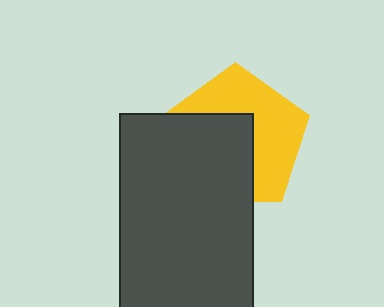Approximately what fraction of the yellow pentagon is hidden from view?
Roughly 48% of the yellow pentagon is hidden behind the dark gray rectangle.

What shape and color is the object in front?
The object in front is a dark gray rectangle.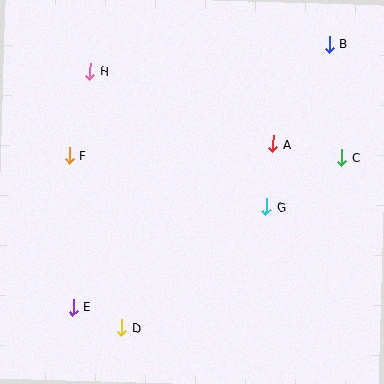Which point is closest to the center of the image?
Point G at (266, 207) is closest to the center.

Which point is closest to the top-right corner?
Point B is closest to the top-right corner.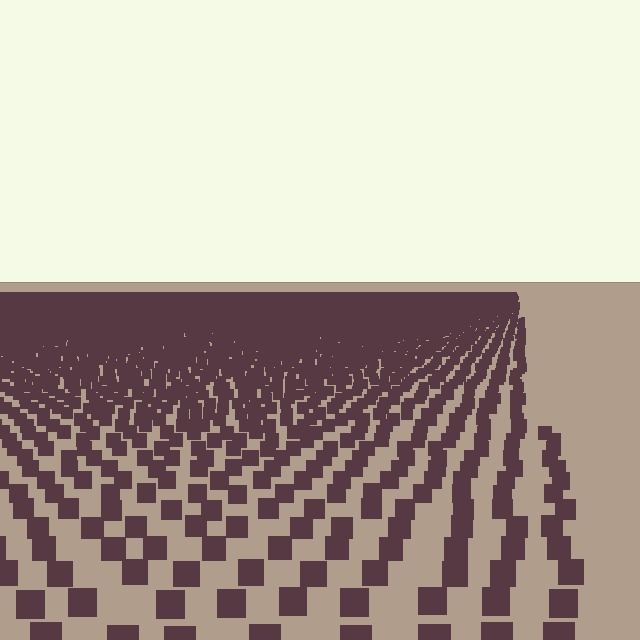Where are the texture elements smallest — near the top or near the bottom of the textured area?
Near the top.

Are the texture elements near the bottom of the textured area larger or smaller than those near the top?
Larger. Near the bottom, elements are closer to the viewer and appear at a bigger on-screen size.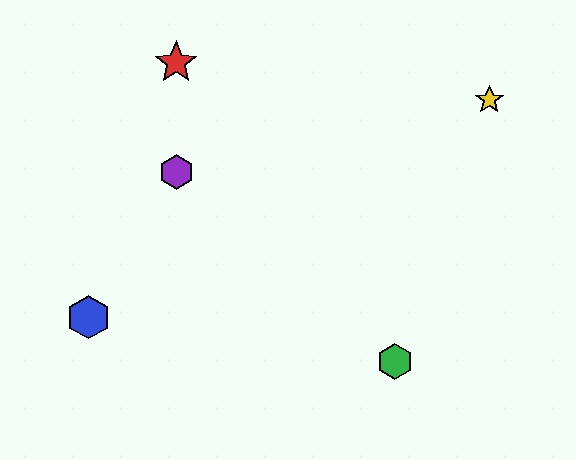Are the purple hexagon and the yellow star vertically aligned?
No, the purple hexagon is at x≈176 and the yellow star is at x≈489.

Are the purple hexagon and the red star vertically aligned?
Yes, both are at x≈176.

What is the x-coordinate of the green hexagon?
The green hexagon is at x≈395.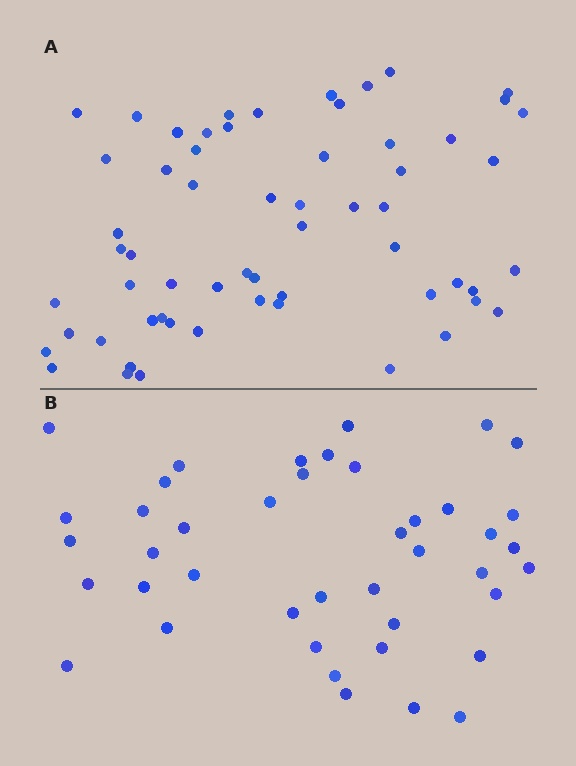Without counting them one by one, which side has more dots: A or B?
Region A (the top region) has more dots.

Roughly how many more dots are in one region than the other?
Region A has approximately 20 more dots than region B.